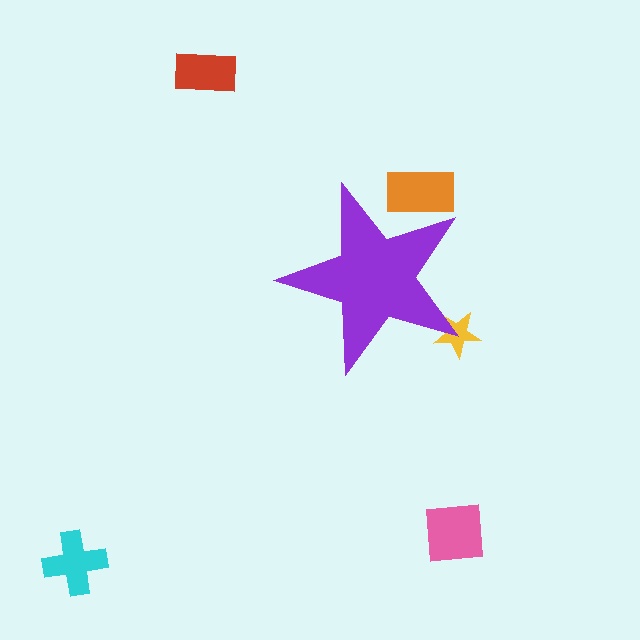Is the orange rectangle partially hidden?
Yes, the orange rectangle is partially hidden behind the purple star.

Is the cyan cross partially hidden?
No, the cyan cross is fully visible.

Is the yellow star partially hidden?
Yes, the yellow star is partially hidden behind the purple star.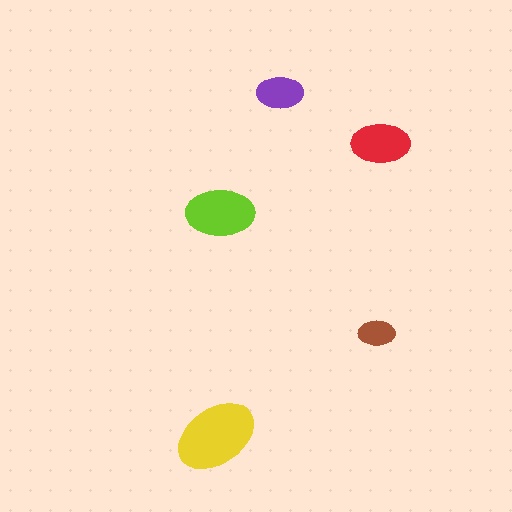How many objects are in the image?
There are 5 objects in the image.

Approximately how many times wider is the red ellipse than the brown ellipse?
About 1.5 times wider.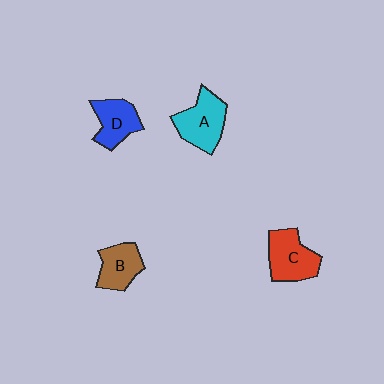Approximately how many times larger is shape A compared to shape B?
Approximately 1.3 times.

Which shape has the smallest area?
Shape B (brown).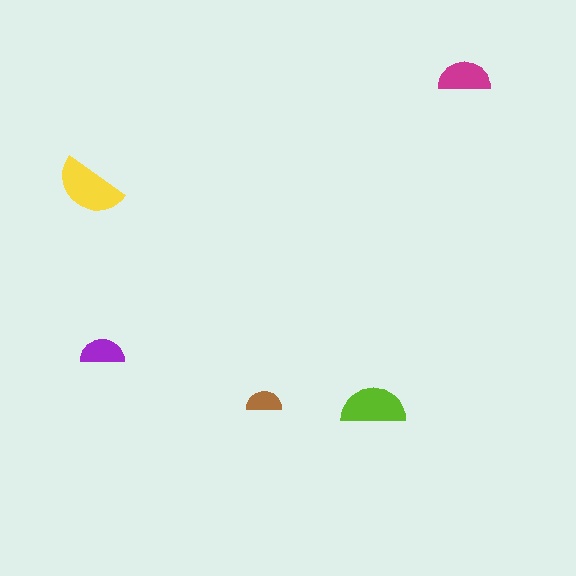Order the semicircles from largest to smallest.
the yellow one, the lime one, the magenta one, the purple one, the brown one.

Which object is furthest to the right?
The magenta semicircle is rightmost.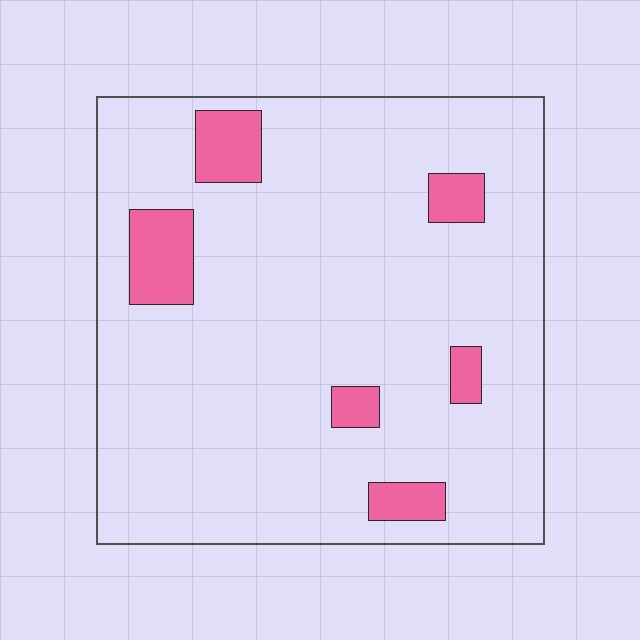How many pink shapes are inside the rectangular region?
6.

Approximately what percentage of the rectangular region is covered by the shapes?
Approximately 10%.